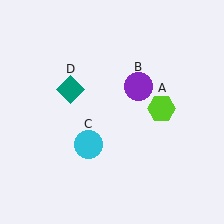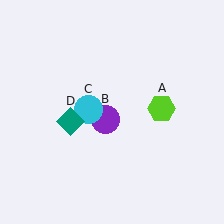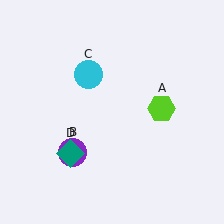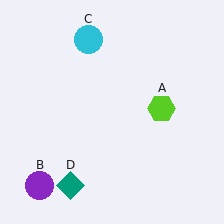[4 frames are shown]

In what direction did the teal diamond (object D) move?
The teal diamond (object D) moved down.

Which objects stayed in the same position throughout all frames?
Lime hexagon (object A) remained stationary.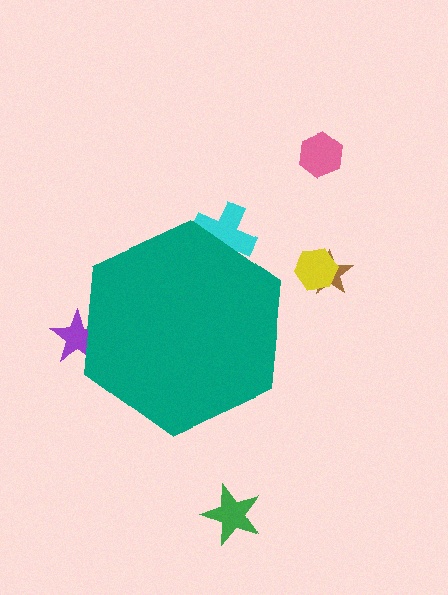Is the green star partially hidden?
No, the green star is fully visible.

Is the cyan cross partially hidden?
Yes, the cyan cross is partially hidden behind the teal hexagon.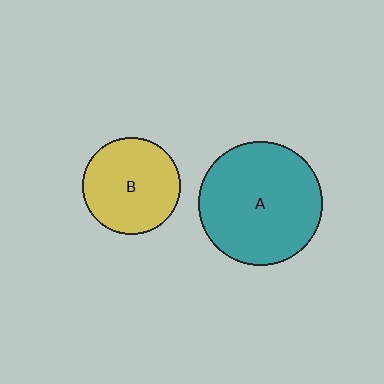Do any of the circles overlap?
No, none of the circles overlap.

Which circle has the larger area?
Circle A (teal).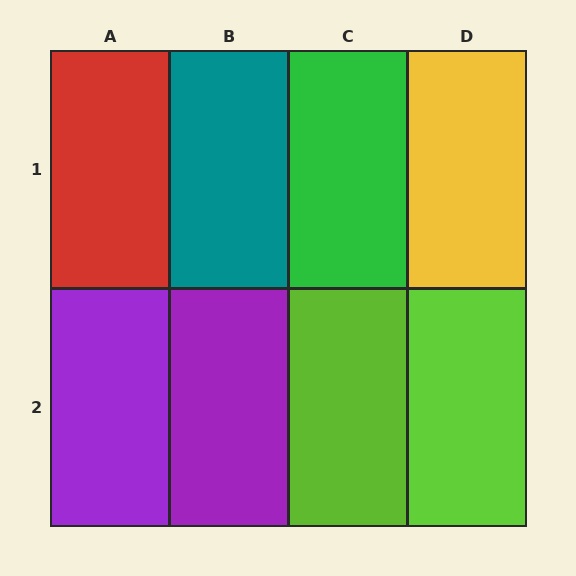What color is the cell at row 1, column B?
Teal.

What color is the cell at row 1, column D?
Yellow.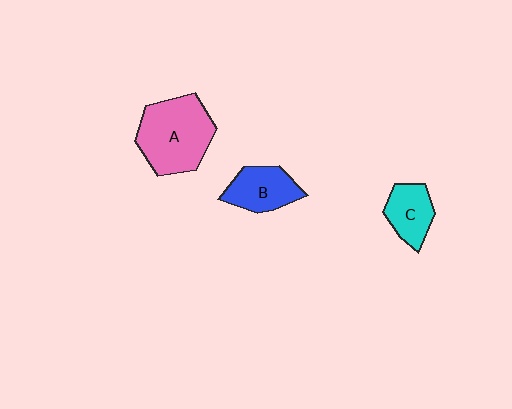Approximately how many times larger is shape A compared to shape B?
Approximately 1.7 times.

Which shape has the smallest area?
Shape C (cyan).